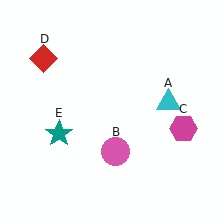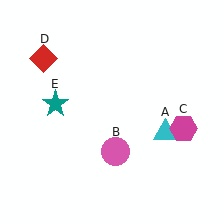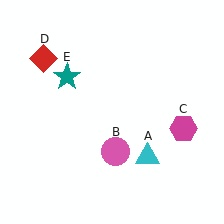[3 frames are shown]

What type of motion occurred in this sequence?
The cyan triangle (object A), teal star (object E) rotated clockwise around the center of the scene.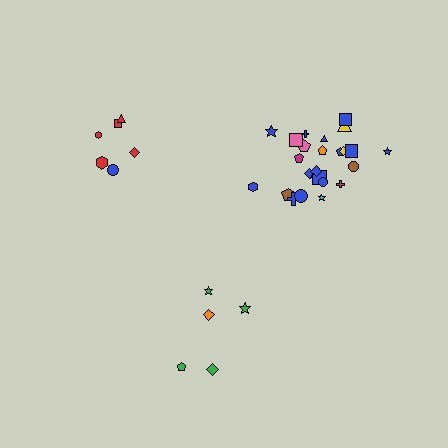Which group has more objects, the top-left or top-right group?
The top-right group.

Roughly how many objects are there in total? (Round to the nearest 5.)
Roughly 35 objects in total.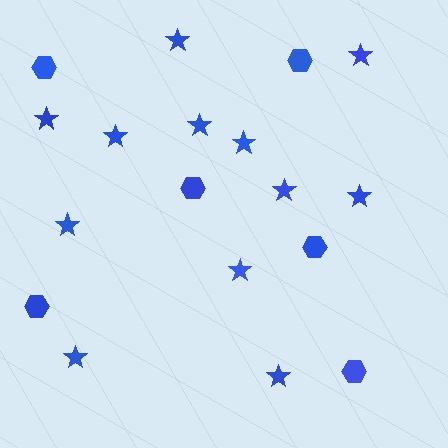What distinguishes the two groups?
There are 2 groups: one group of hexagons (6) and one group of stars (12).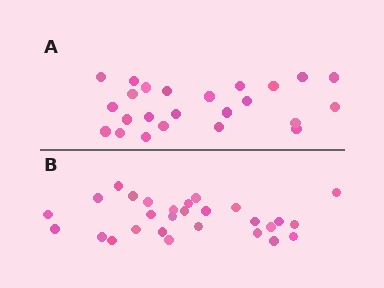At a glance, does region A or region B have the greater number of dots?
Region B (the bottom region) has more dots.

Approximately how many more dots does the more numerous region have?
Region B has about 4 more dots than region A.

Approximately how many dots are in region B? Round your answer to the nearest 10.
About 30 dots. (The exact count is 28, which rounds to 30.)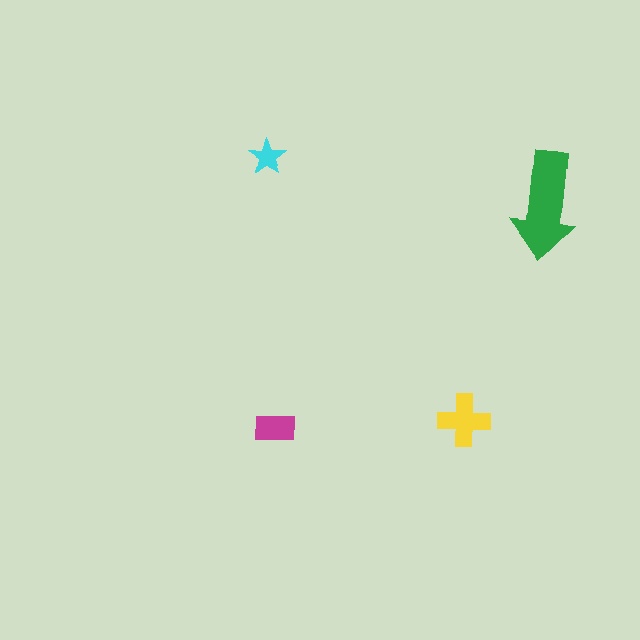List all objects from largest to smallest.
The green arrow, the yellow cross, the magenta rectangle, the cyan star.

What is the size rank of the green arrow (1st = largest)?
1st.